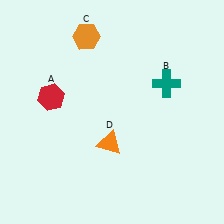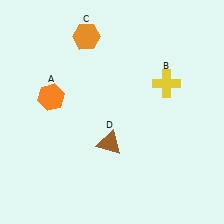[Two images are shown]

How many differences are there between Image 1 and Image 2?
There are 3 differences between the two images.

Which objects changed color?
A changed from red to orange. B changed from teal to yellow. D changed from orange to brown.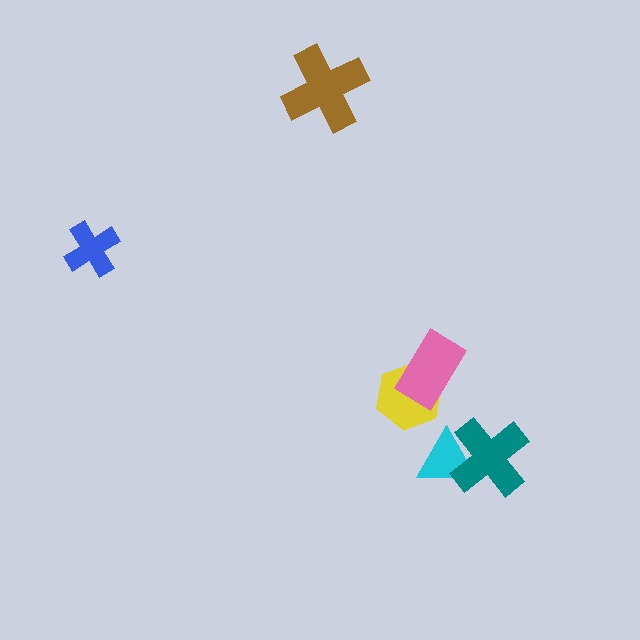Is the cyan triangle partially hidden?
Yes, it is partially covered by another shape.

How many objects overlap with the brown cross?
0 objects overlap with the brown cross.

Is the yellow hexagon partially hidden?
Yes, it is partially covered by another shape.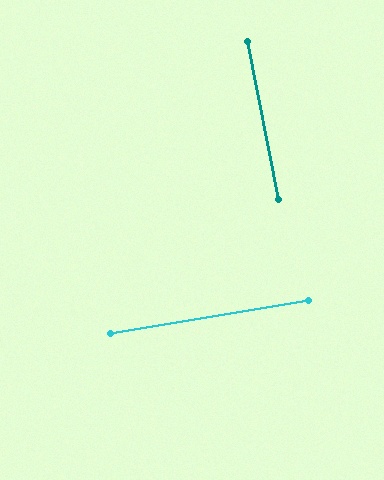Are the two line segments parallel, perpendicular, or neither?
Perpendicular — they meet at approximately 88°.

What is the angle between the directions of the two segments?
Approximately 88 degrees.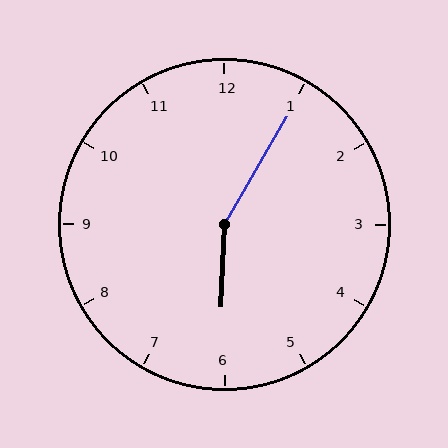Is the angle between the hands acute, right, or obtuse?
It is obtuse.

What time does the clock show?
6:05.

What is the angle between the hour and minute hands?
Approximately 152 degrees.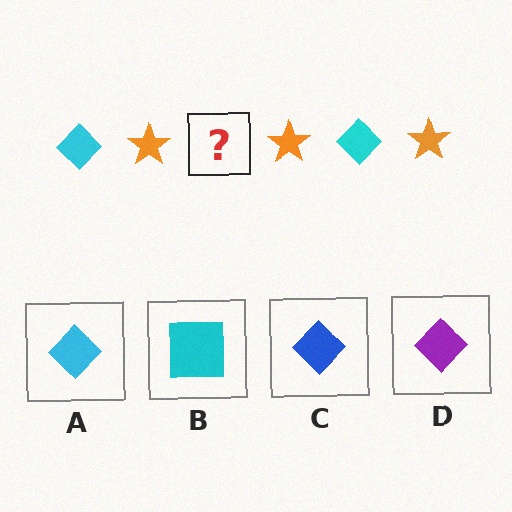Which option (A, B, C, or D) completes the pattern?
A.